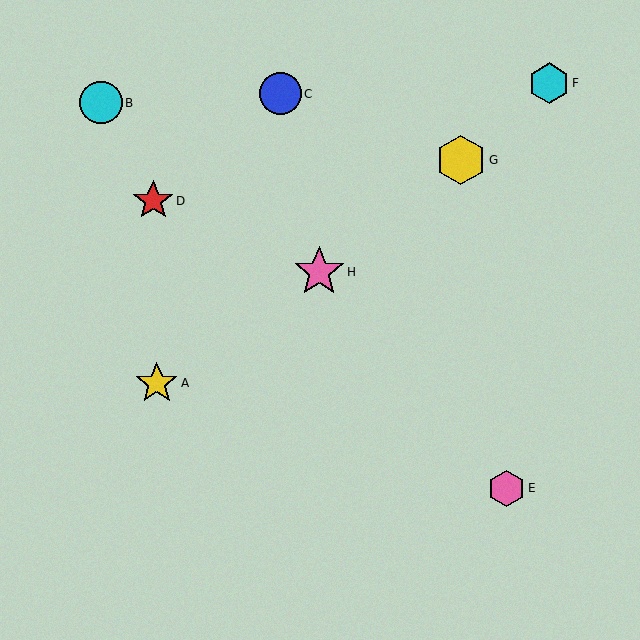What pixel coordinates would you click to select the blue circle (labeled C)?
Click at (280, 94) to select the blue circle C.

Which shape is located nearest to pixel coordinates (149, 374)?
The yellow star (labeled A) at (157, 383) is nearest to that location.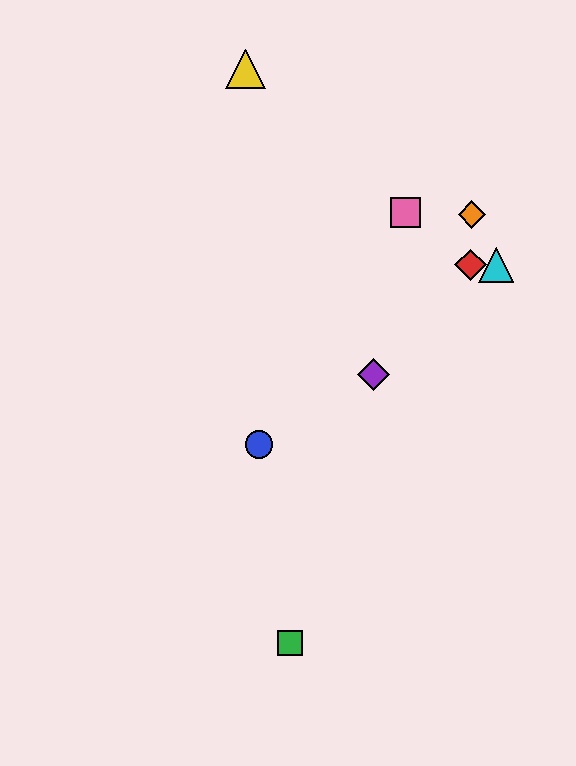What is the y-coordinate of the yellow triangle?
The yellow triangle is at y≈69.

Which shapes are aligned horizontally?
The red diamond, the cyan triangle are aligned horizontally.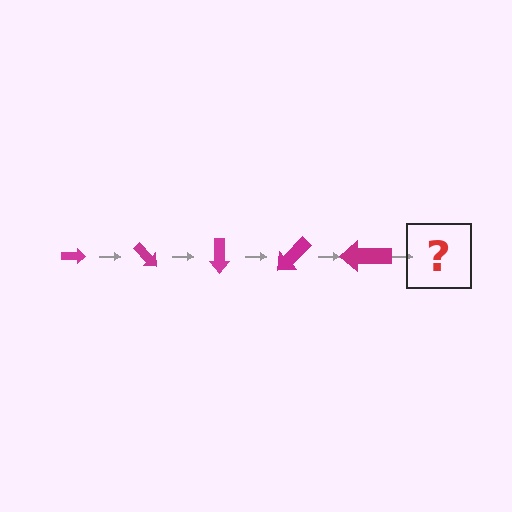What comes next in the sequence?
The next element should be an arrow, larger than the previous one and rotated 225 degrees from the start.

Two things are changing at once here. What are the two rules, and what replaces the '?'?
The two rules are that the arrow grows larger each step and it rotates 45 degrees each step. The '?' should be an arrow, larger than the previous one and rotated 225 degrees from the start.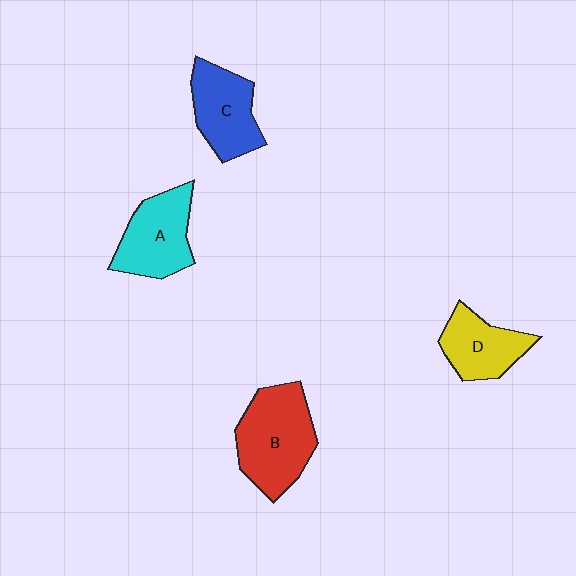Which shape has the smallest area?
Shape D (yellow).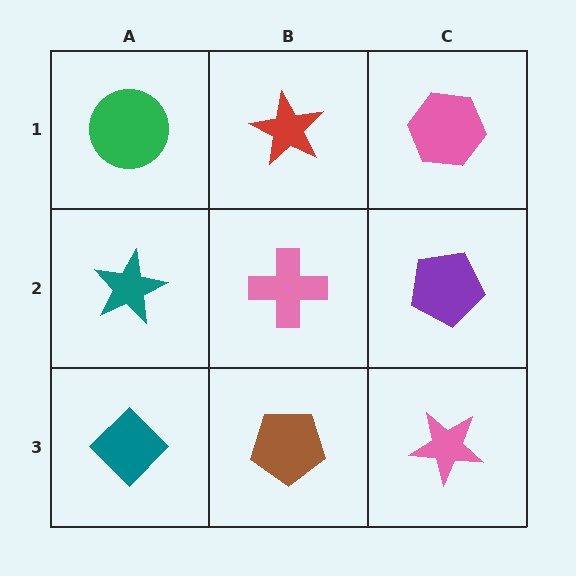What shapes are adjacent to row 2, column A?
A green circle (row 1, column A), a teal diamond (row 3, column A), a pink cross (row 2, column B).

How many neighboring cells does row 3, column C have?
2.